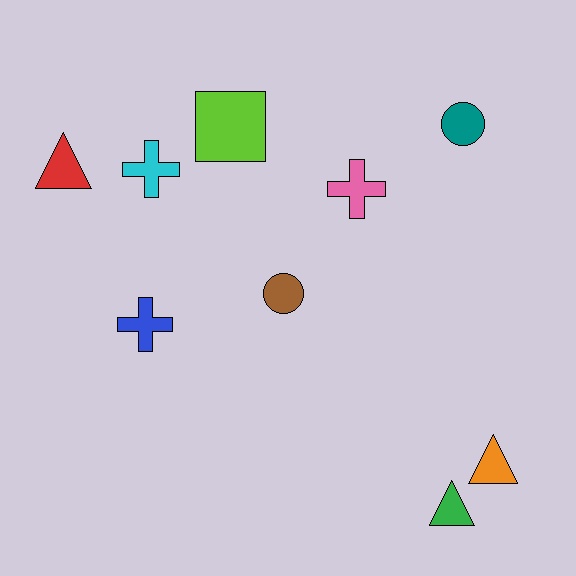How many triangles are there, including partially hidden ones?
There are 3 triangles.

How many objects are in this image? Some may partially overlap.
There are 9 objects.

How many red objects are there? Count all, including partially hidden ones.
There is 1 red object.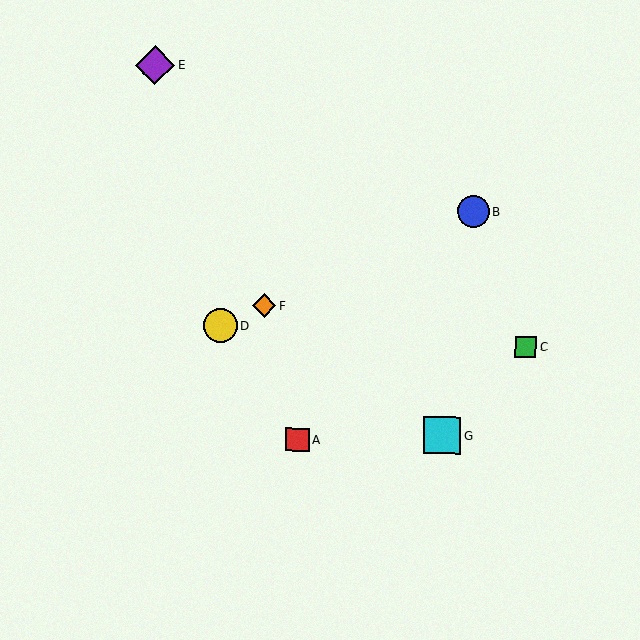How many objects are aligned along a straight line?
3 objects (B, D, F) are aligned along a straight line.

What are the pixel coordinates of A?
Object A is at (297, 440).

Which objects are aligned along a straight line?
Objects B, D, F are aligned along a straight line.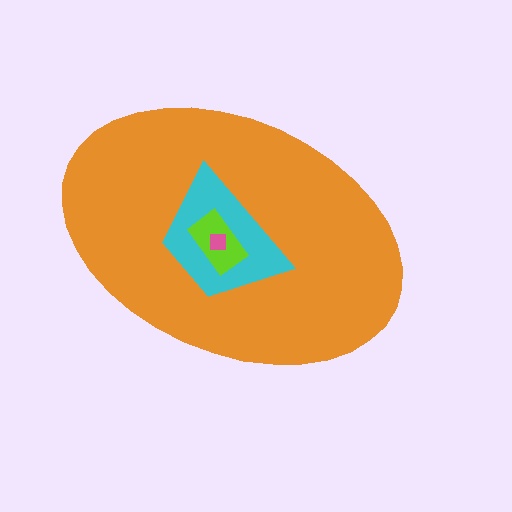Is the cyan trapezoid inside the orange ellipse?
Yes.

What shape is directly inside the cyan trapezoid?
The lime rectangle.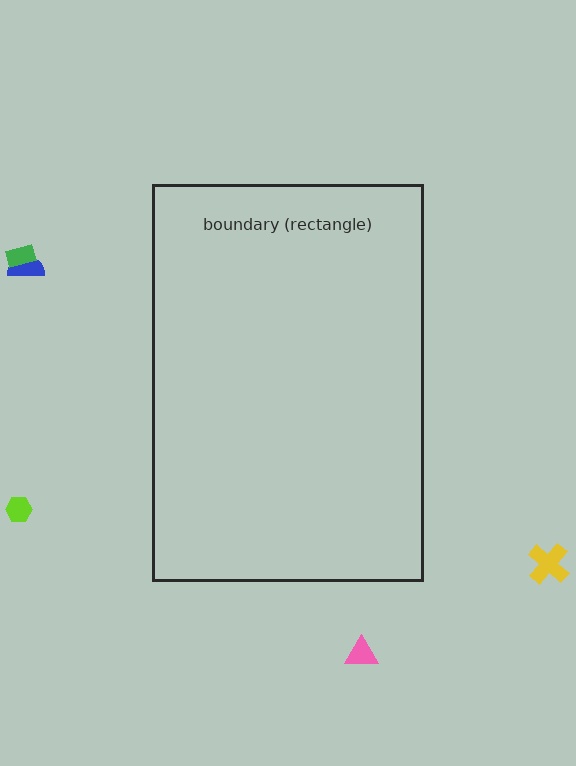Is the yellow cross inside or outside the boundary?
Outside.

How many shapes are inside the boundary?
0 inside, 5 outside.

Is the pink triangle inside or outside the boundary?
Outside.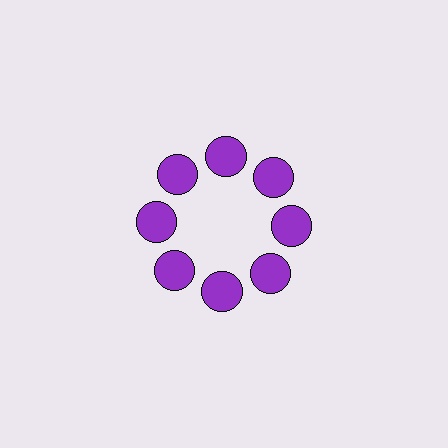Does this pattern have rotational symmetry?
Yes, this pattern has 8-fold rotational symmetry. It looks the same after rotating 45 degrees around the center.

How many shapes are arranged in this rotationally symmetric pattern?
There are 8 shapes, arranged in 8 groups of 1.